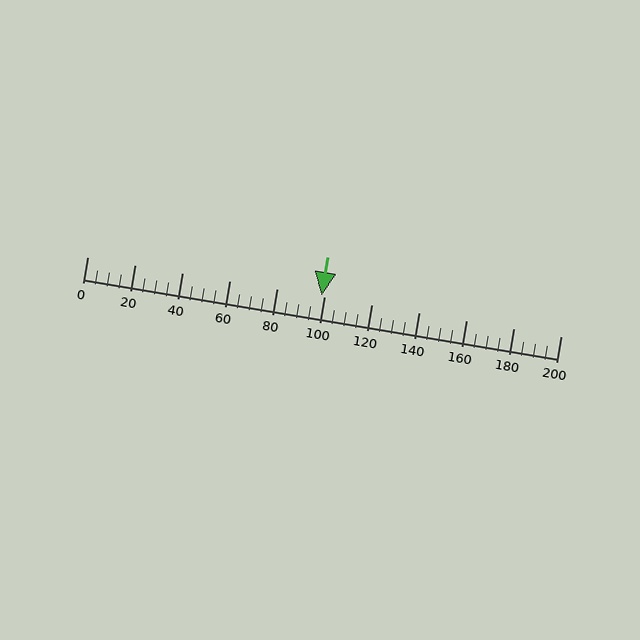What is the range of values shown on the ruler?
The ruler shows values from 0 to 200.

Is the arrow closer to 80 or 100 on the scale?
The arrow is closer to 100.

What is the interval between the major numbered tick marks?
The major tick marks are spaced 20 units apart.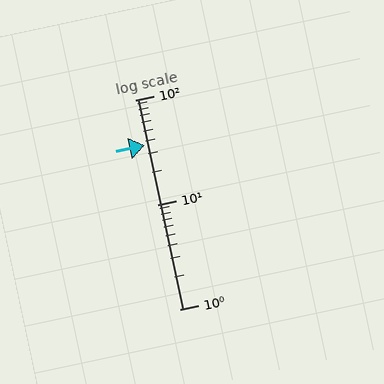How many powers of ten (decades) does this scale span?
The scale spans 2 decades, from 1 to 100.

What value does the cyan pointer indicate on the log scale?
The pointer indicates approximately 37.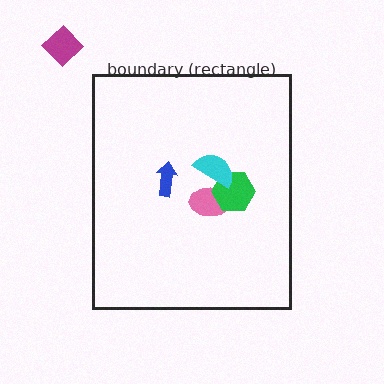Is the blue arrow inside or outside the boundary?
Inside.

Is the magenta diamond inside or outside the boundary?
Outside.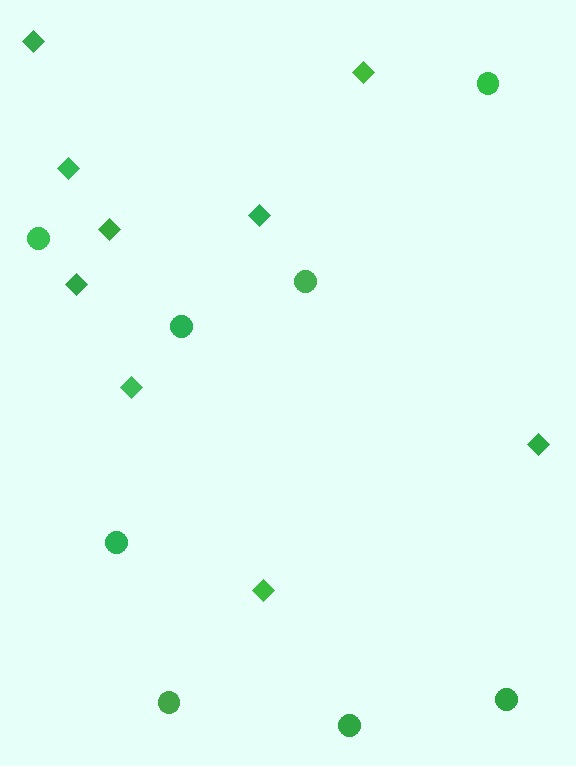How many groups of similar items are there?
There are 2 groups: one group of circles (8) and one group of diamonds (9).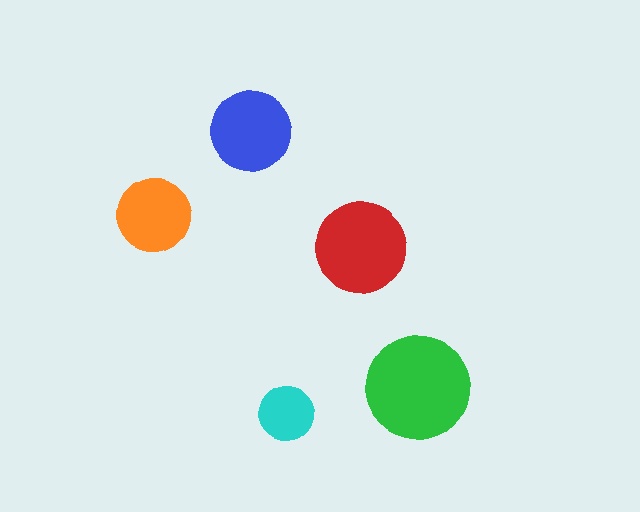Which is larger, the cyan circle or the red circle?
The red one.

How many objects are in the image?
There are 5 objects in the image.